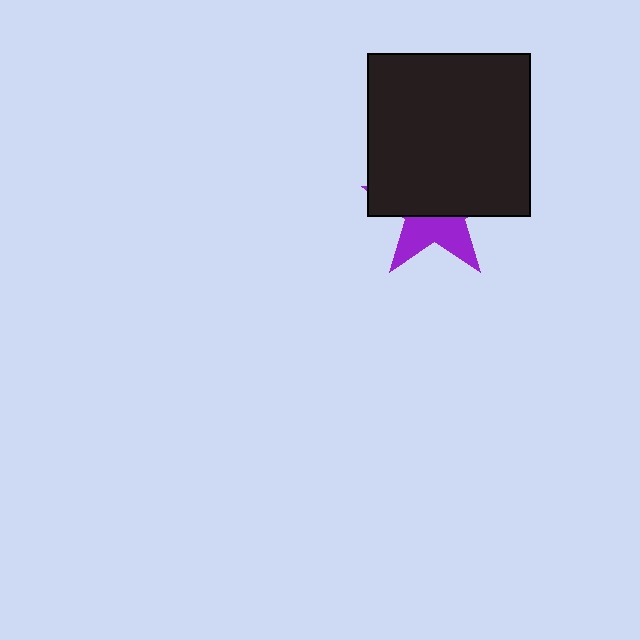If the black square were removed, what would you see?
You would see the complete purple star.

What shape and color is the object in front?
The object in front is a black square.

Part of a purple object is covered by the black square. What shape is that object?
It is a star.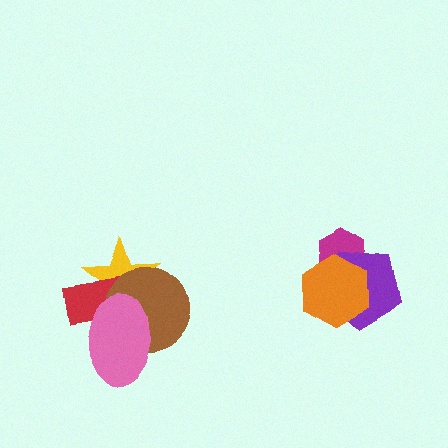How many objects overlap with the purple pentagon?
2 objects overlap with the purple pentagon.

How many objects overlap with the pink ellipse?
3 objects overlap with the pink ellipse.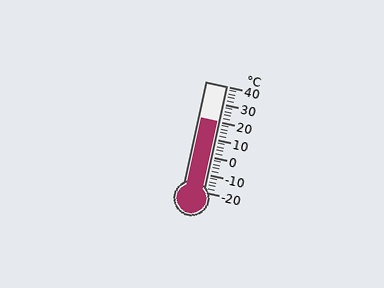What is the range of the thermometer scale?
The thermometer scale ranges from -20°C to 40°C.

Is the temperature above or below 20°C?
The temperature is at 20°C.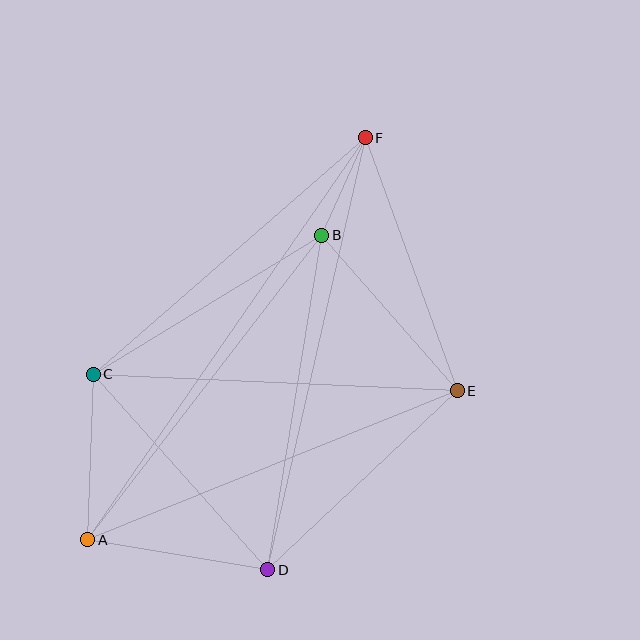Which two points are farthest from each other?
Points A and F are farthest from each other.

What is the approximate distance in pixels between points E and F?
The distance between E and F is approximately 269 pixels.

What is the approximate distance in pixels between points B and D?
The distance between B and D is approximately 339 pixels.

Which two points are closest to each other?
Points B and F are closest to each other.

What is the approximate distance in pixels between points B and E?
The distance between B and E is approximately 206 pixels.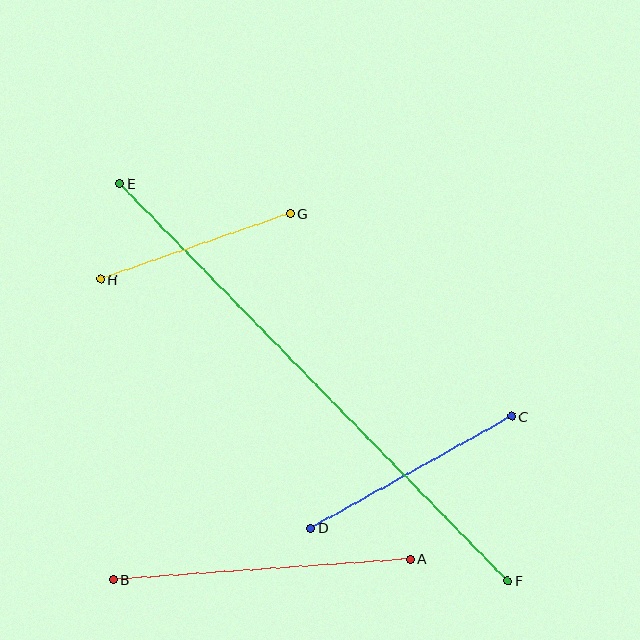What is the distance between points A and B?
The distance is approximately 298 pixels.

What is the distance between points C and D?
The distance is approximately 230 pixels.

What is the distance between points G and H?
The distance is approximately 201 pixels.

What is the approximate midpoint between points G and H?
The midpoint is at approximately (196, 247) pixels.